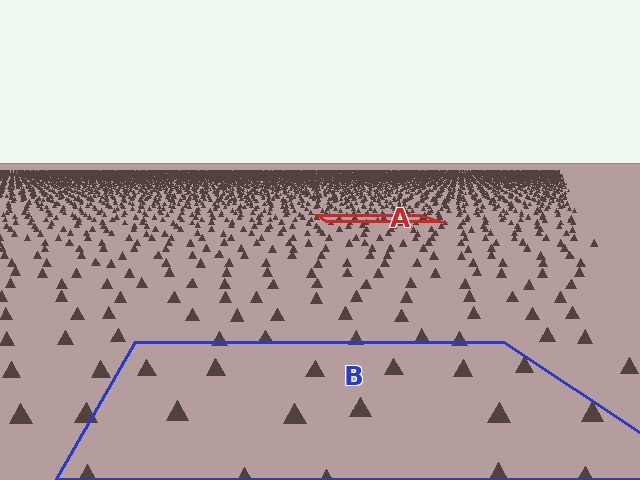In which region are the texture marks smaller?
The texture marks are smaller in region A, because it is farther away.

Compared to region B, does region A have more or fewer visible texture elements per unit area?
Region A has more texture elements per unit area — they are packed more densely because it is farther away.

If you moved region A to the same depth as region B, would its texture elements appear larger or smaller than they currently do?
They would appear larger. At a closer depth, the same texture elements are projected at a bigger on-screen size.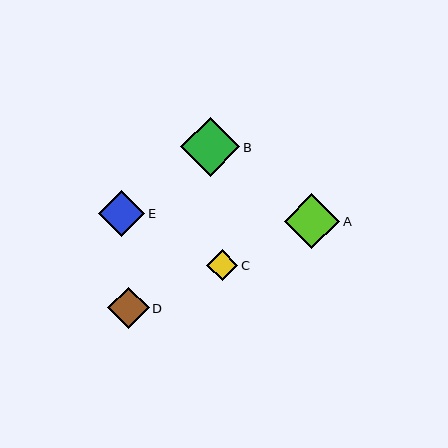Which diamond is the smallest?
Diamond C is the smallest with a size of approximately 31 pixels.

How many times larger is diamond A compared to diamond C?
Diamond A is approximately 1.8 times the size of diamond C.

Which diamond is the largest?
Diamond B is the largest with a size of approximately 59 pixels.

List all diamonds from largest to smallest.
From largest to smallest: B, A, E, D, C.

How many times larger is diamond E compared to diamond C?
Diamond E is approximately 1.5 times the size of diamond C.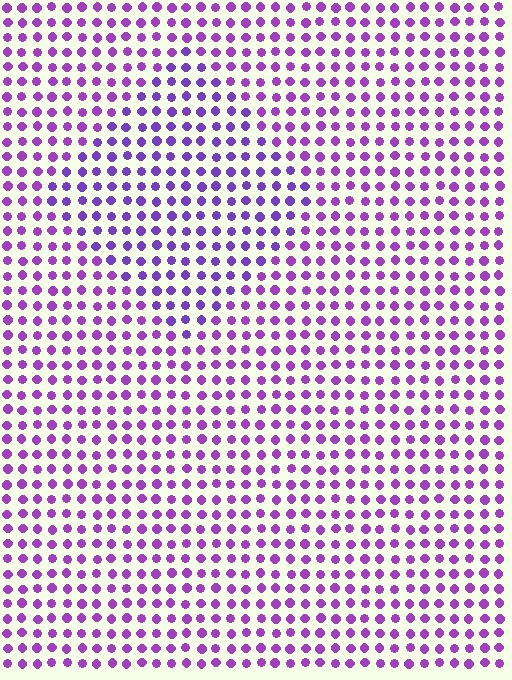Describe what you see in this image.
The image is filled with small purple elements in a uniform arrangement. A diamond-shaped region is visible where the elements are tinted to a slightly different hue, forming a subtle color boundary.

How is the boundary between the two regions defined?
The boundary is defined purely by a slight shift in hue (about 21 degrees). Spacing, size, and orientation are identical on both sides.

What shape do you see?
I see a diamond.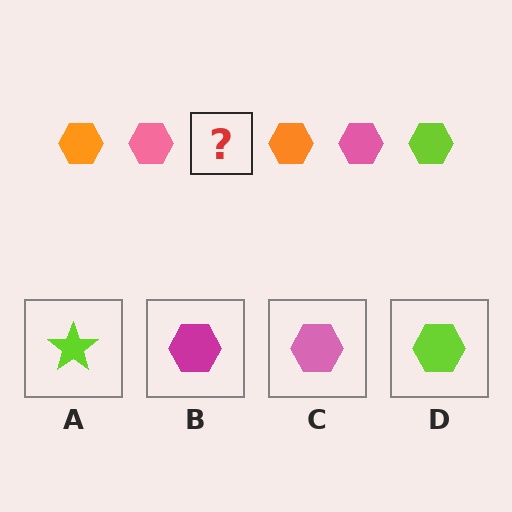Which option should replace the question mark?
Option D.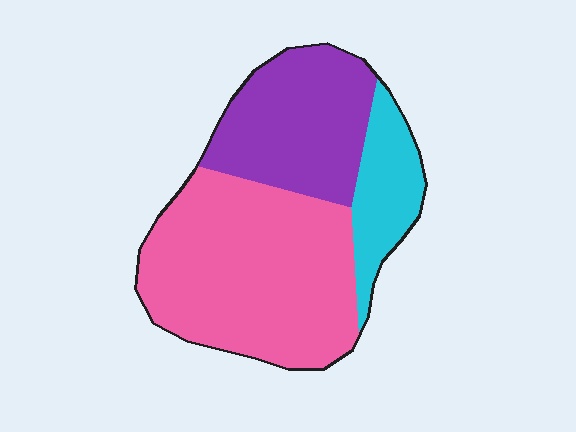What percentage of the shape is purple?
Purple takes up about one third (1/3) of the shape.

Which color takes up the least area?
Cyan, at roughly 15%.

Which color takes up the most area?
Pink, at roughly 55%.